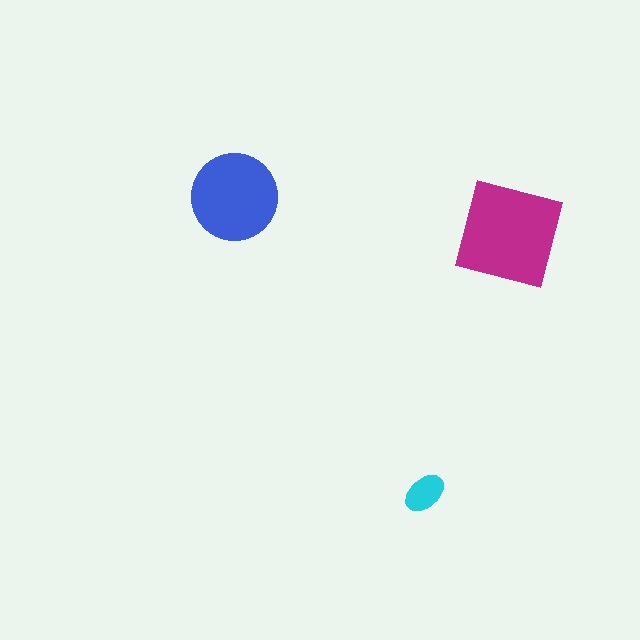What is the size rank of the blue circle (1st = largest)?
2nd.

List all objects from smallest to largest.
The cyan ellipse, the blue circle, the magenta square.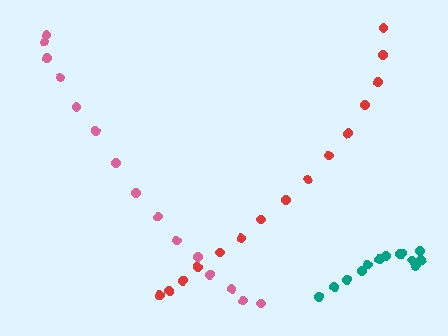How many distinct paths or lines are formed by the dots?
There are 3 distinct paths.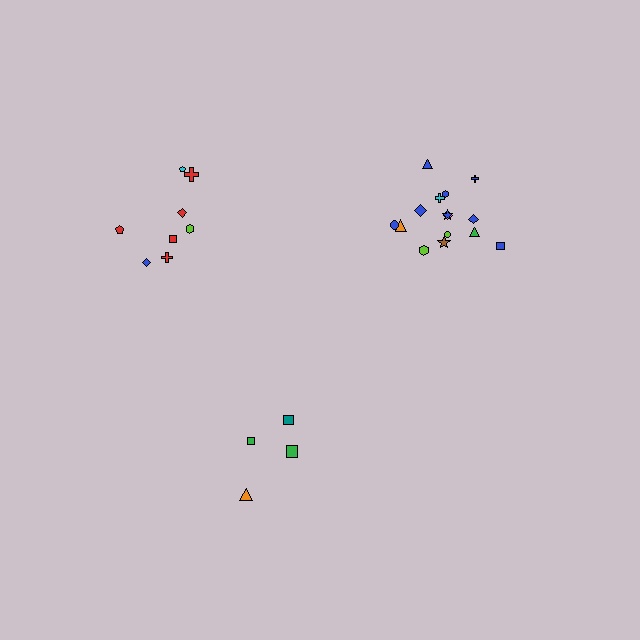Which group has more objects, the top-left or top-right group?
The top-right group.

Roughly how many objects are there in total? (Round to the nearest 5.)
Roughly 25 objects in total.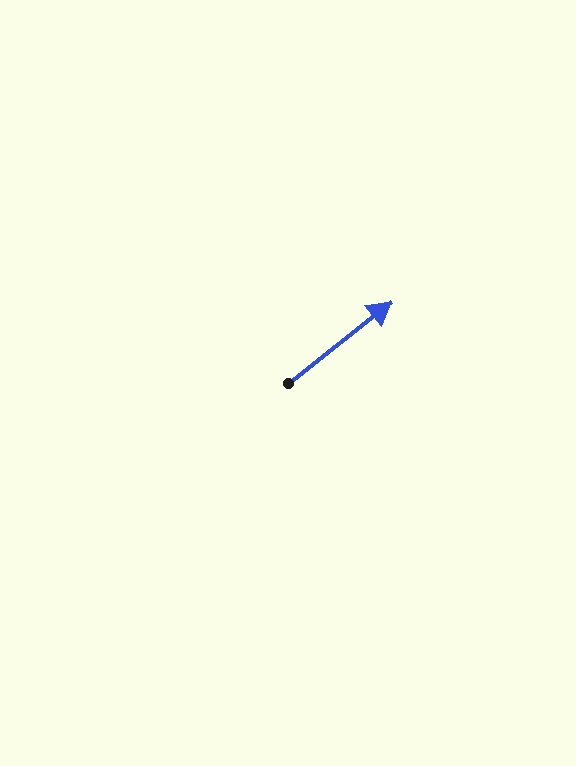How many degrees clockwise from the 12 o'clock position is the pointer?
Approximately 52 degrees.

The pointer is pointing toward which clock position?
Roughly 2 o'clock.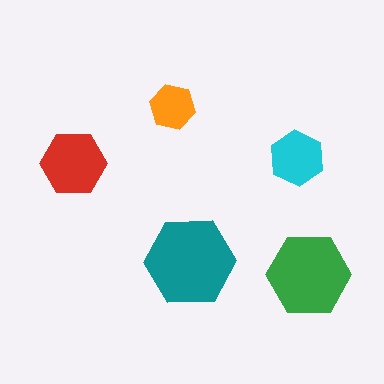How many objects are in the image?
There are 5 objects in the image.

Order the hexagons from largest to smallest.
the teal one, the green one, the red one, the cyan one, the orange one.